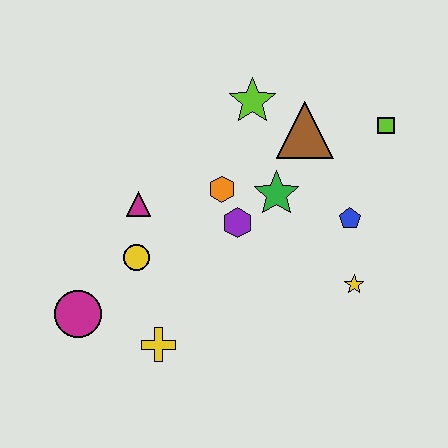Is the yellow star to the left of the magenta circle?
No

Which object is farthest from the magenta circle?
The lime square is farthest from the magenta circle.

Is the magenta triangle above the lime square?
No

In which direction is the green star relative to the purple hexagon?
The green star is to the right of the purple hexagon.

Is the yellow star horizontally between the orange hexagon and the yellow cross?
No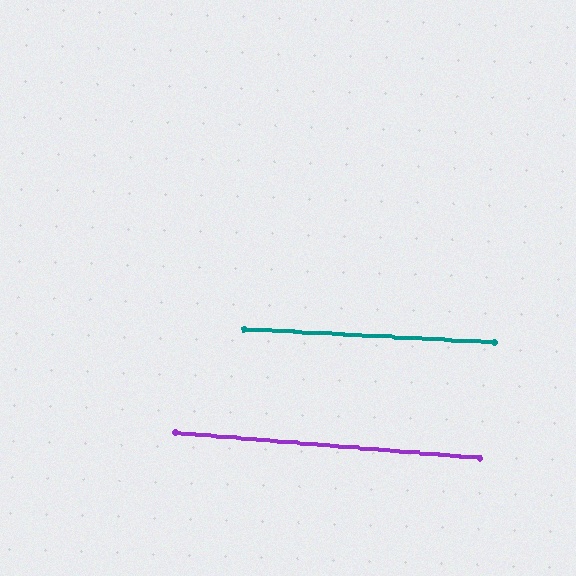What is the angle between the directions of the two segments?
Approximately 2 degrees.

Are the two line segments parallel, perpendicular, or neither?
Parallel — their directions differ by only 1.6°.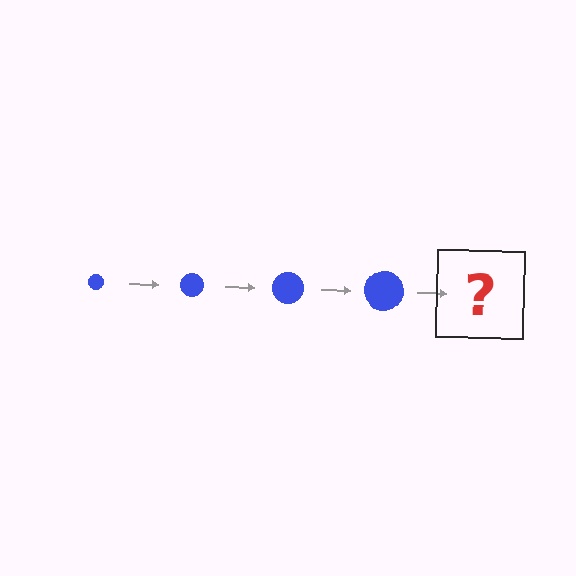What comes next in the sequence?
The next element should be a blue circle, larger than the previous one.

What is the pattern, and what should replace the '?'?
The pattern is that the circle gets progressively larger each step. The '?' should be a blue circle, larger than the previous one.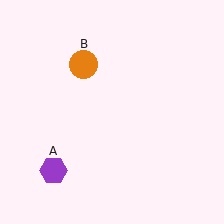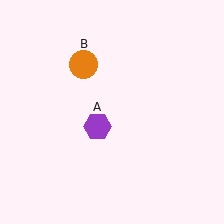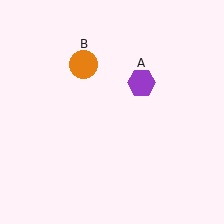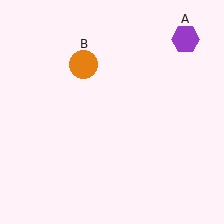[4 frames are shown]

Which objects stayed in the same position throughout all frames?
Orange circle (object B) remained stationary.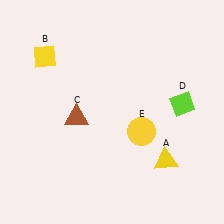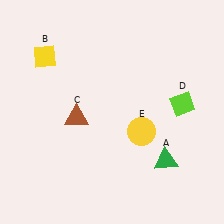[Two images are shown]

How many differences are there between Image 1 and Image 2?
There is 1 difference between the two images.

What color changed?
The triangle (A) changed from yellow in Image 1 to green in Image 2.